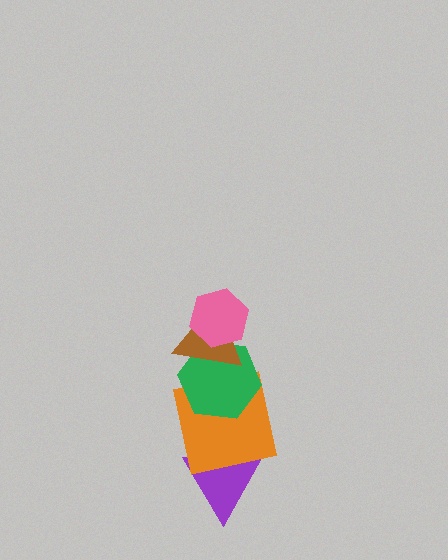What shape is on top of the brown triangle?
The pink hexagon is on top of the brown triangle.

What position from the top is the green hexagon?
The green hexagon is 3rd from the top.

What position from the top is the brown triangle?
The brown triangle is 2nd from the top.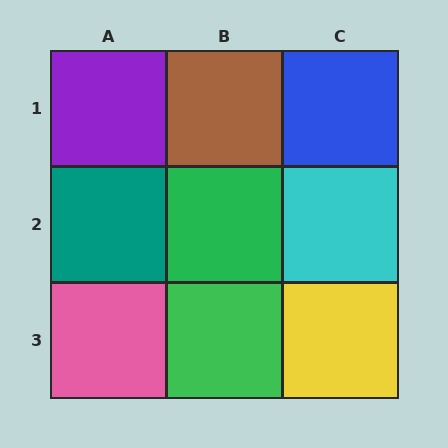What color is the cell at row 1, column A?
Purple.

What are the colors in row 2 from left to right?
Teal, green, cyan.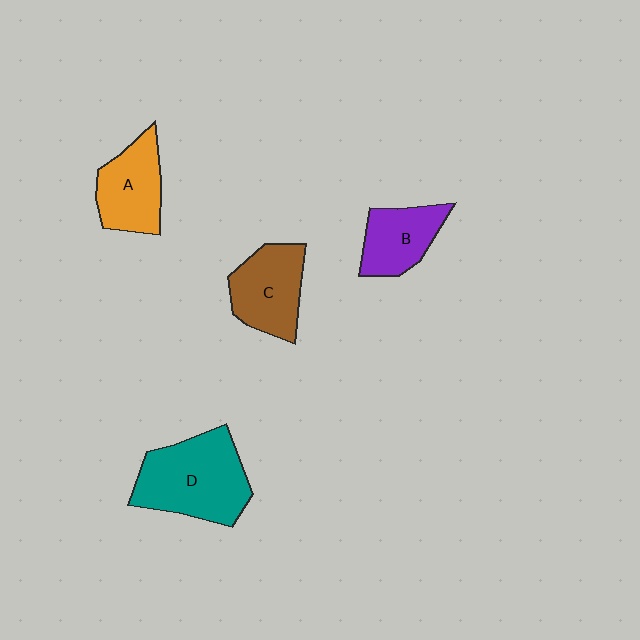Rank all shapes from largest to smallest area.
From largest to smallest: D (teal), C (brown), A (orange), B (purple).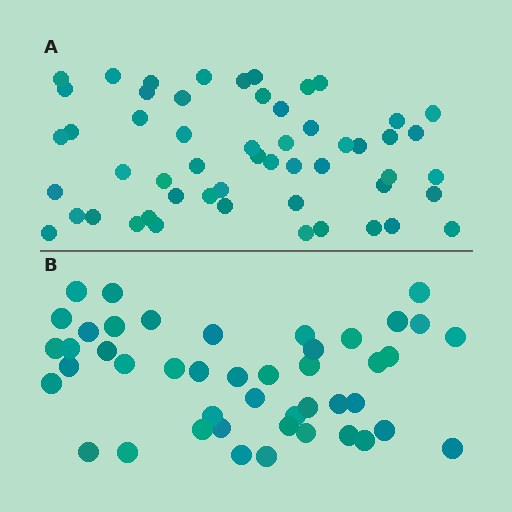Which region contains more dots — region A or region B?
Region A (the top region) has more dots.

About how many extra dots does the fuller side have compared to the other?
Region A has roughly 8 or so more dots than region B.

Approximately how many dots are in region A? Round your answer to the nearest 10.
About 50 dots. (The exact count is 54, which rounds to 50.)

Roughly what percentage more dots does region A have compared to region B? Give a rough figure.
About 20% more.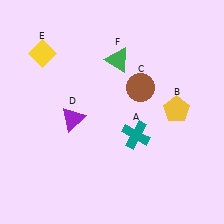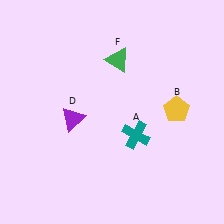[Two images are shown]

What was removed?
The brown circle (C), the yellow diamond (E) were removed in Image 2.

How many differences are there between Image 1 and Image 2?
There are 2 differences between the two images.